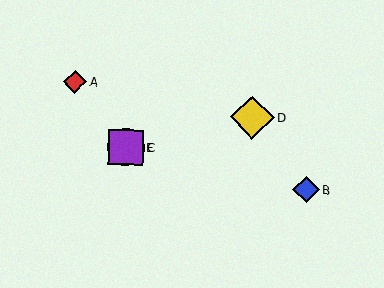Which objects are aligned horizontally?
Objects C, E are aligned horizontally.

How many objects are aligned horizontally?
2 objects (C, E) are aligned horizontally.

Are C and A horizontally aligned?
No, C is at y≈147 and A is at y≈82.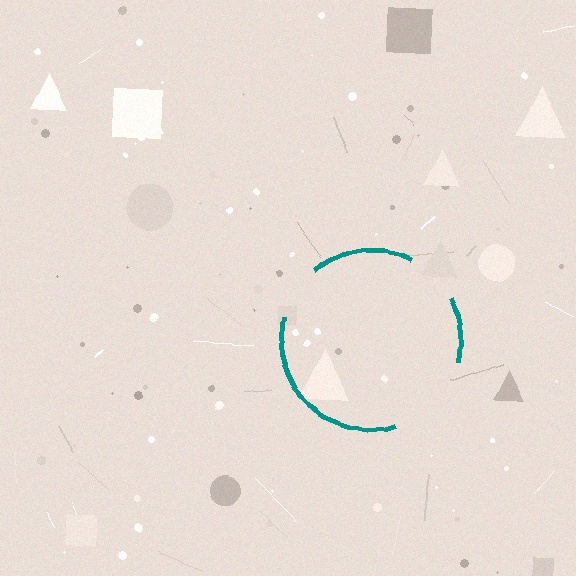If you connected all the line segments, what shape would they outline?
They would outline a circle.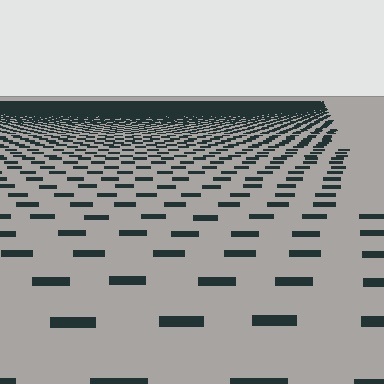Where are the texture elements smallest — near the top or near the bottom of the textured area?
Near the top.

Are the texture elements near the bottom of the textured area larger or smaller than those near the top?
Larger. Near the bottom, elements are closer to the viewer and appear at a bigger on-screen size.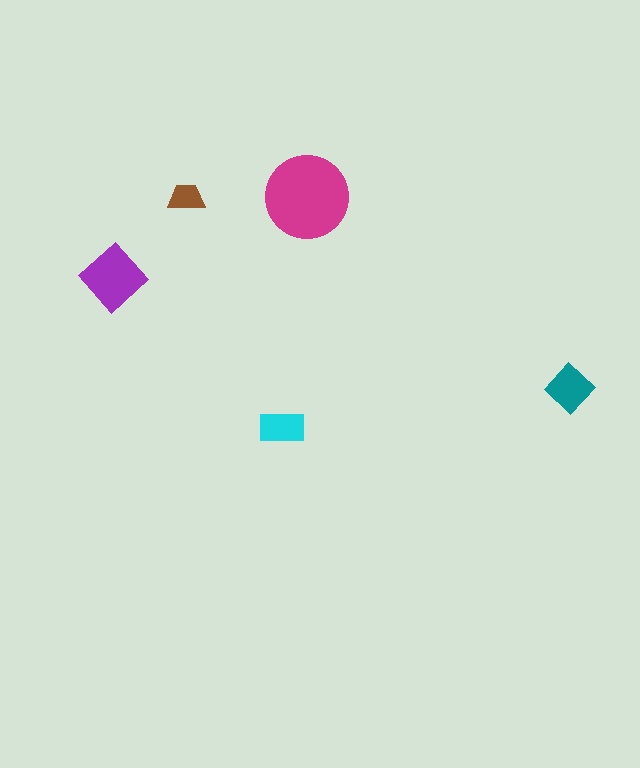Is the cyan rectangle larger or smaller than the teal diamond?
Smaller.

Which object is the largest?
The magenta circle.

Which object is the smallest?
The brown trapezoid.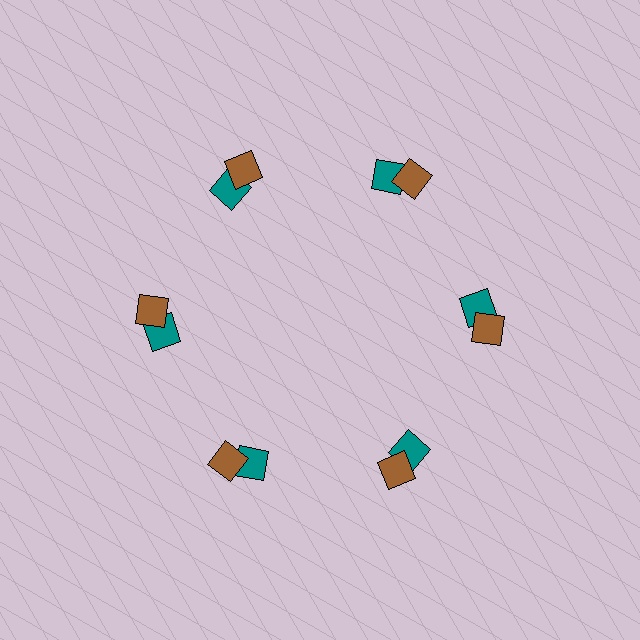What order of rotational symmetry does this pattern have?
This pattern has 6-fold rotational symmetry.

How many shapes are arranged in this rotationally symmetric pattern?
There are 12 shapes, arranged in 6 groups of 2.